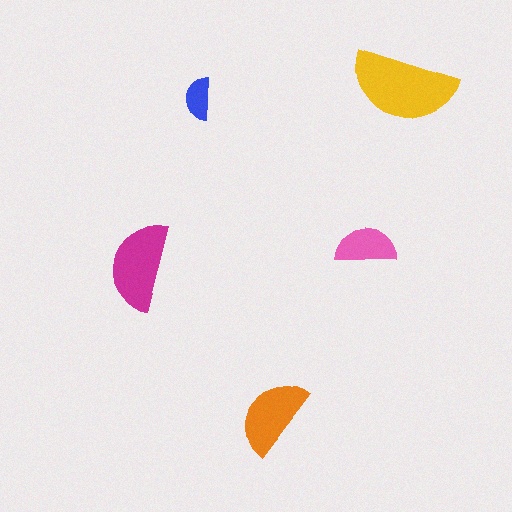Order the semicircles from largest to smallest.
the yellow one, the magenta one, the orange one, the pink one, the blue one.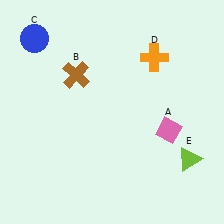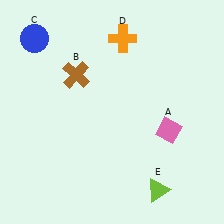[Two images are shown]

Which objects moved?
The objects that moved are: the orange cross (D), the lime triangle (E).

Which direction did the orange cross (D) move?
The orange cross (D) moved left.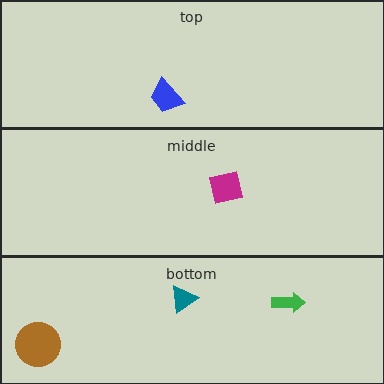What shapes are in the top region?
The blue trapezoid.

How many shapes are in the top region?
1.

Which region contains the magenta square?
The middle region.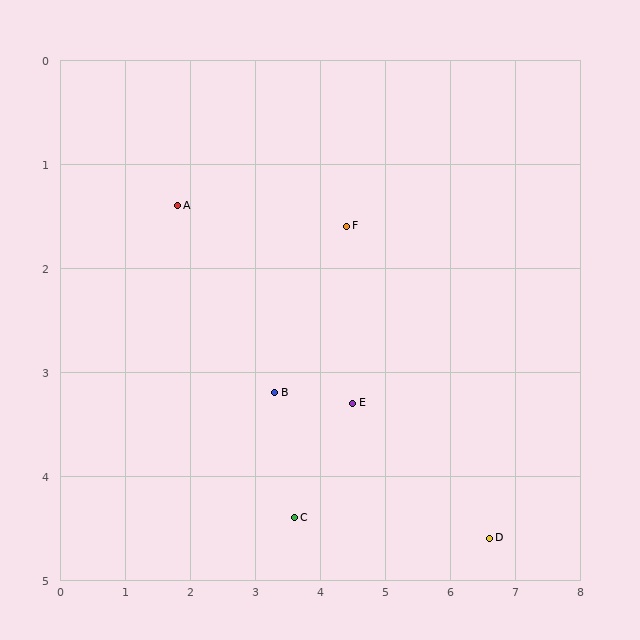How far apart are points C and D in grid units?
Points C and D are about 3.0 grid units apart.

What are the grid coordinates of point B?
Point B is at approximately (3.3, 3.2).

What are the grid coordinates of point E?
Point E is at approximately (4.5, 3.3).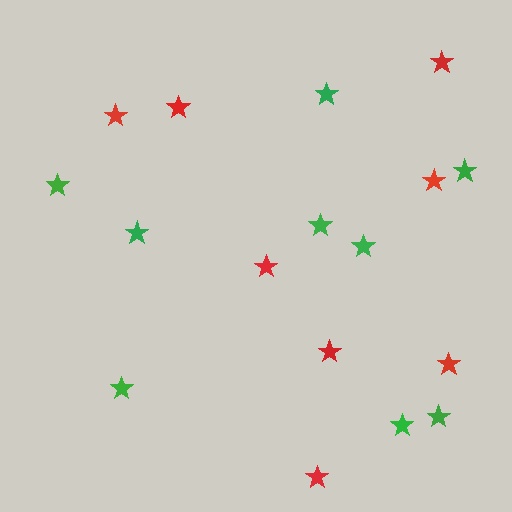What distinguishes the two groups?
There are 2 groups: one group of green stars (9) and one group of red stars (8).